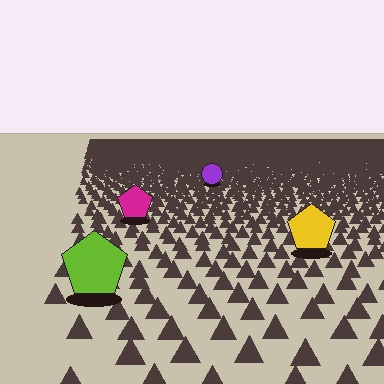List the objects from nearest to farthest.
From nearest to farthest: the lime pentagon, the yellow pentagon, the magenta pentagon, the purple circle.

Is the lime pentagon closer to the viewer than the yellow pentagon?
Yes. The lime pentagon is closer — you can tell from the texture gradient: the ground texture is coarser near it.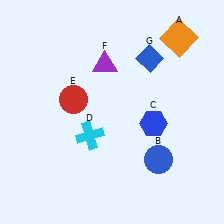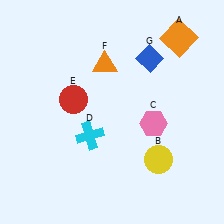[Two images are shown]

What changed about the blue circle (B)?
In Image 1, B is blue. In Image 2, it changed to yellow.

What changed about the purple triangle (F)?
In Image 1, F is purple. In Image 2, it changed to orange.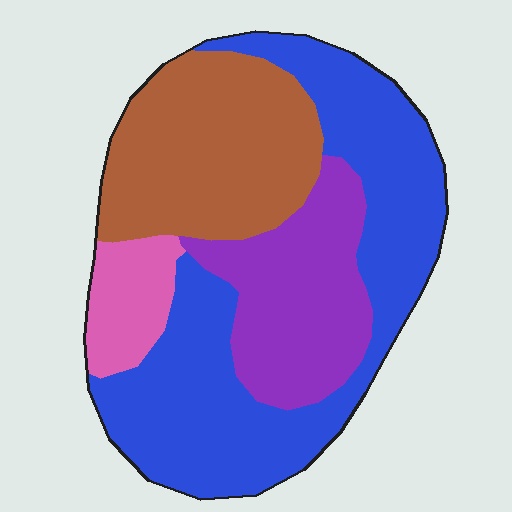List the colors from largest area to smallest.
From largest to smallest: blue, brown, purple, pink.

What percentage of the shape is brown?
Brown covers roughly 25% of the shape.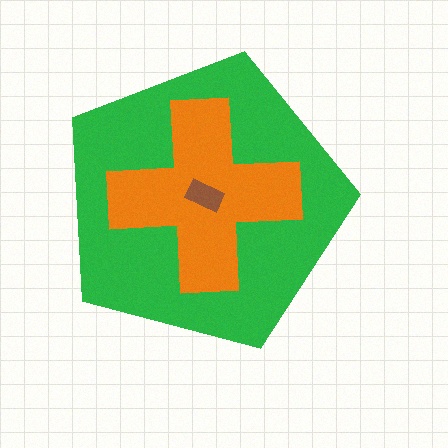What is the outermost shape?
The green pentagon.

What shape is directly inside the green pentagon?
The orange cross.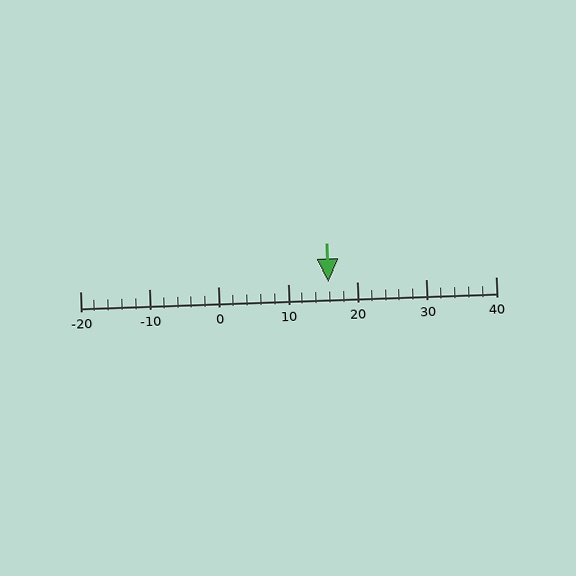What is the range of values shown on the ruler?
The ruler shows values from -20 to 40.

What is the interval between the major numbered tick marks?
The major tick marks are spaced 10 units apart.